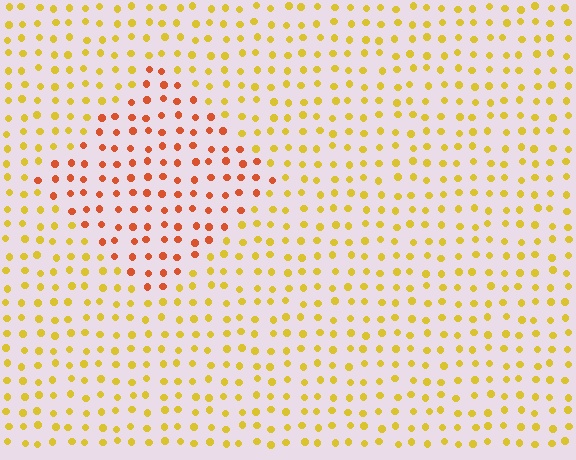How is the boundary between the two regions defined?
The boundary is defined purely by a slight shift in hue (about 40 degrees). Spacing, size, and orientation are identical on both sides.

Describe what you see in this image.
The image is filled with small yellow elements in a uniform arrangement. A diamond-shaped region is visible where the elements are tinted to a slightly different hue, forming a subtle color boundary.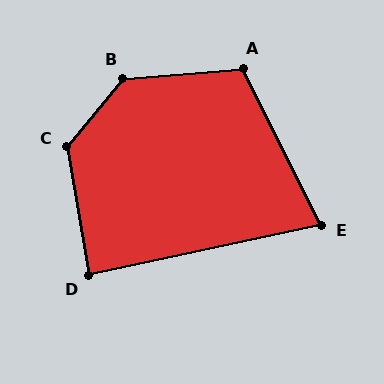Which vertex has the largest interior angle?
B, at approximately 134 degrees.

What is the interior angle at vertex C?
Approximately 131 degrees (obtuse).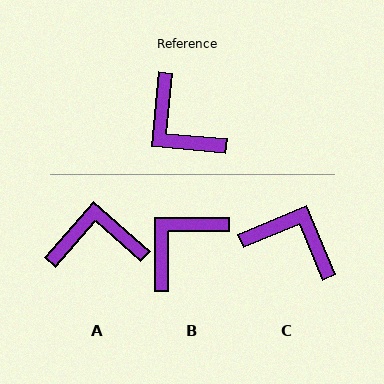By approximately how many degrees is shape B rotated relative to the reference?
Approximately 85 degrees clockwise.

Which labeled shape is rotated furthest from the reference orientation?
C, about 152 degrees away.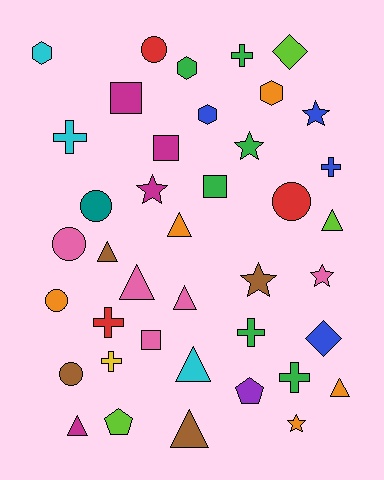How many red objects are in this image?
There are 3 red objects.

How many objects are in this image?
There are 40 objects.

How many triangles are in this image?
There are 9 triangles.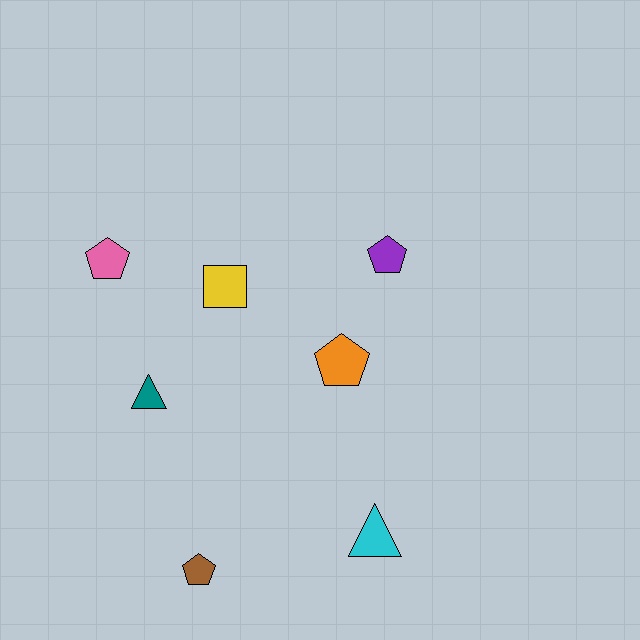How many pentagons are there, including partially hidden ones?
There are 4 pentagons.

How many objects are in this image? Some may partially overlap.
There are 7 objects.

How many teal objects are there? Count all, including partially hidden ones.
There is 1 teal object.